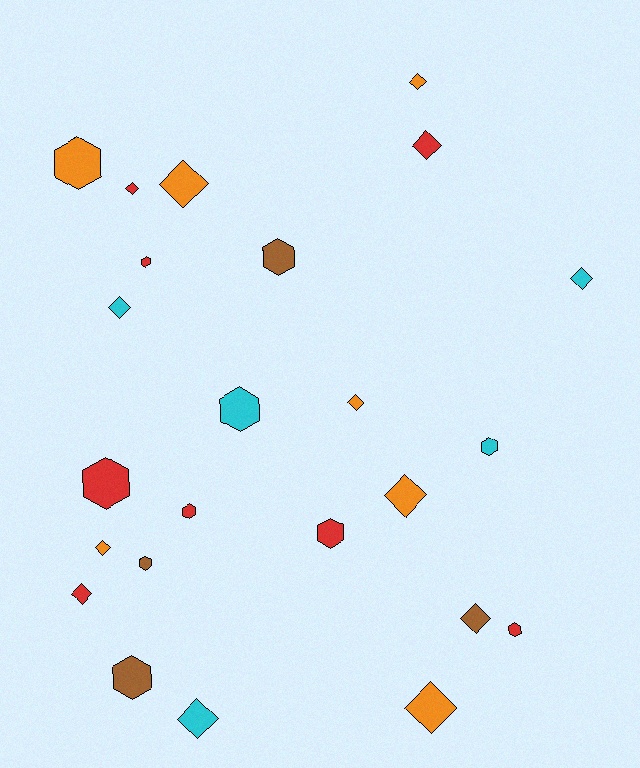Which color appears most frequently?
Red, with 8 objects.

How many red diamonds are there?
There are 3 red diamonds.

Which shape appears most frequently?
Diamond, with 13 objects.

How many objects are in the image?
There are 24 objects.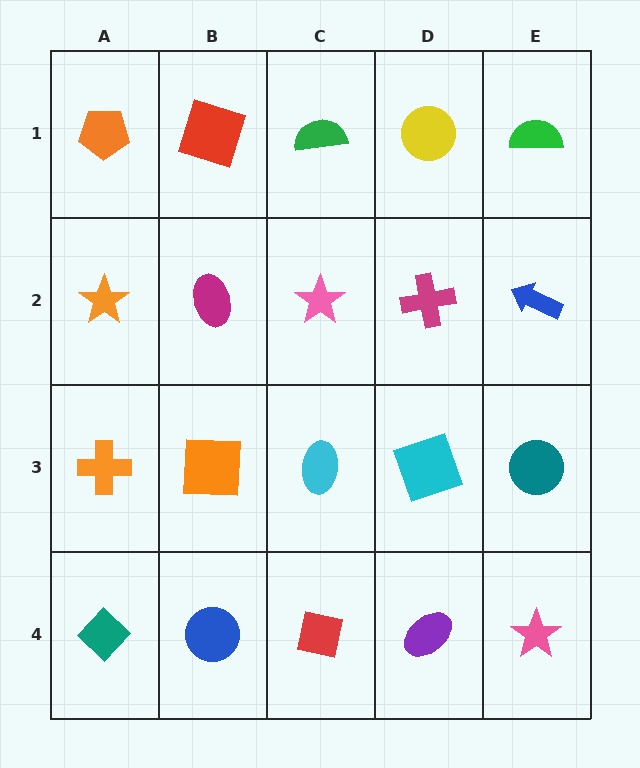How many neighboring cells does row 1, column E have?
2.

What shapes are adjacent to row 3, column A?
An orange star (row 2, column A), a teal diamond (row 4, column A), an orange square (row 3, column B).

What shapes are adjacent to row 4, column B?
An orange square (row 3, column B), a teal diamond (row 4, column A), a red square (row 4, column C).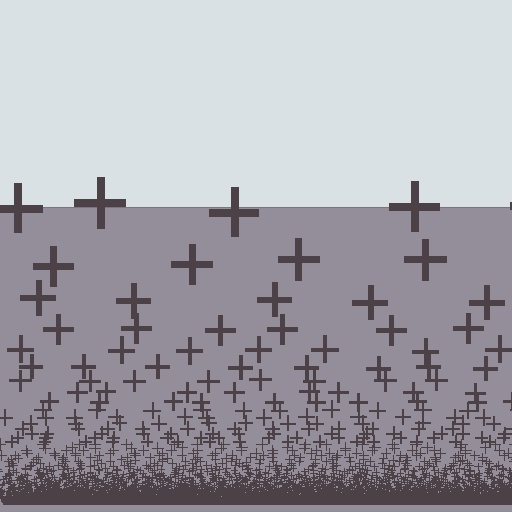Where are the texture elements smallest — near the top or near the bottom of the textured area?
Near the bottom.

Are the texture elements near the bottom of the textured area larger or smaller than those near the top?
Smaller. The gradient is inverted — elements near the bottom are smaller and denser.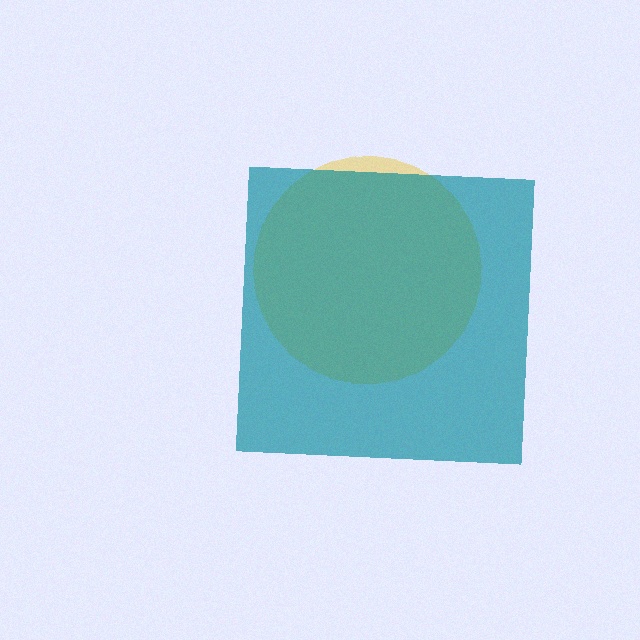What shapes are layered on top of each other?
The layered shapes are: a yellow circle, a teal square.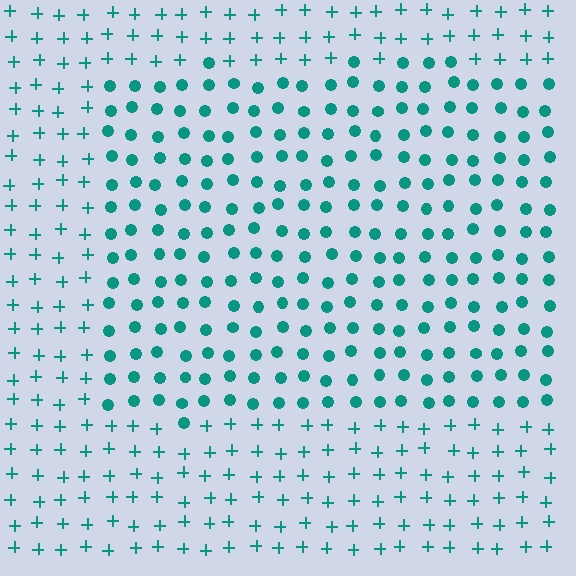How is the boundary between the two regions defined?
The boundary is defined by a change in element shape: circles inside vs. plus signs outside. All elements share the same color and spacing.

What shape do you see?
I see a rectangle.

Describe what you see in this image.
The image is filled with small teal elements arranged in a uniform grid. A rectangle-shaped region contains circles, while the surrounding area contains plus signs. The boundary is defined purely by the change in element shape.